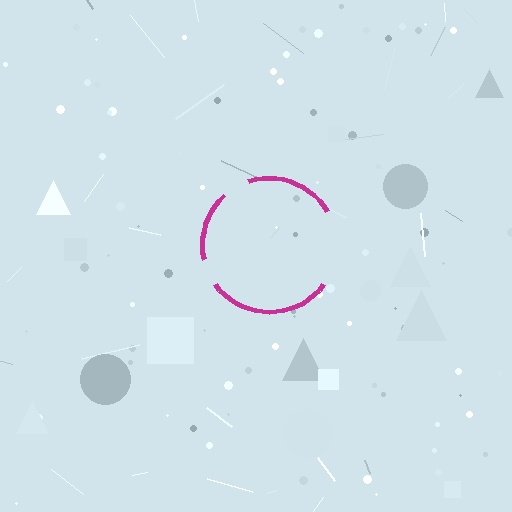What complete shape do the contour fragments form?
The contour fragments form a circle.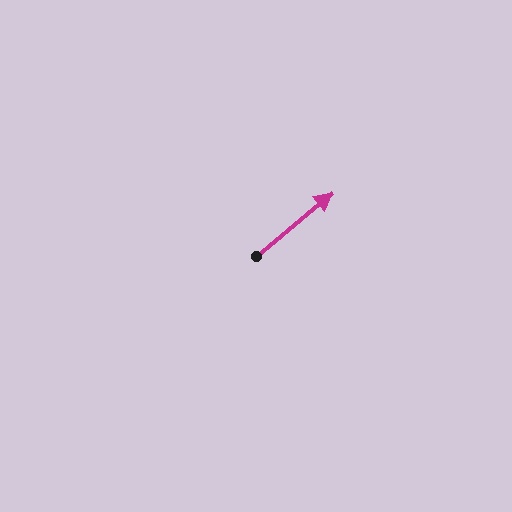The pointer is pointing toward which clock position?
Roughly 2 o'clock.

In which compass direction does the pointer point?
Northeast.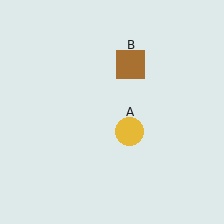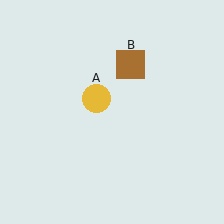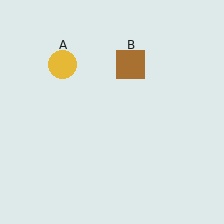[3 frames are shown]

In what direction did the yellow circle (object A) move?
The yellow circle (object A) moved up and to the left.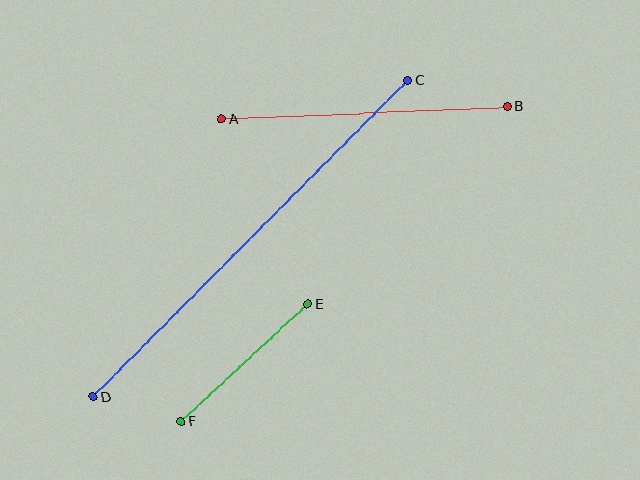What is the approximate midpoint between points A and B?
The midpoint is at approximately (364, 113) pixels.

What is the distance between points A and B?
The distance is approximately 287 pixels.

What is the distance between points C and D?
The distance is approximately 446 pixels.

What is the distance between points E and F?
The distance is approximately 173 pixels.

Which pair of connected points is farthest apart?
Points C and D are farthest apart.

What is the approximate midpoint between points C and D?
The midpoint is at approximately (251, 239) pixels.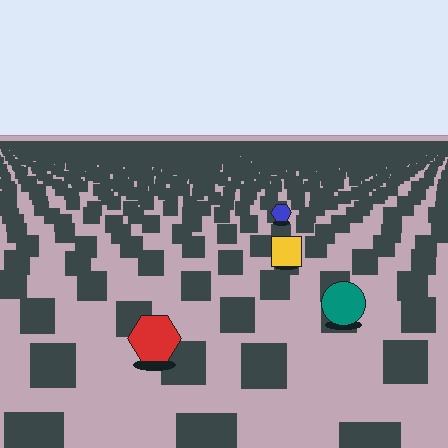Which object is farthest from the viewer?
The blue hexagon is farthest from the viewer. It appears smaller and the ground texture around it is denser.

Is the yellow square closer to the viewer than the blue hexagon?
Yes. The yellow square is closer — you can tell from the texture gradient: the ground texture is coarser near it.